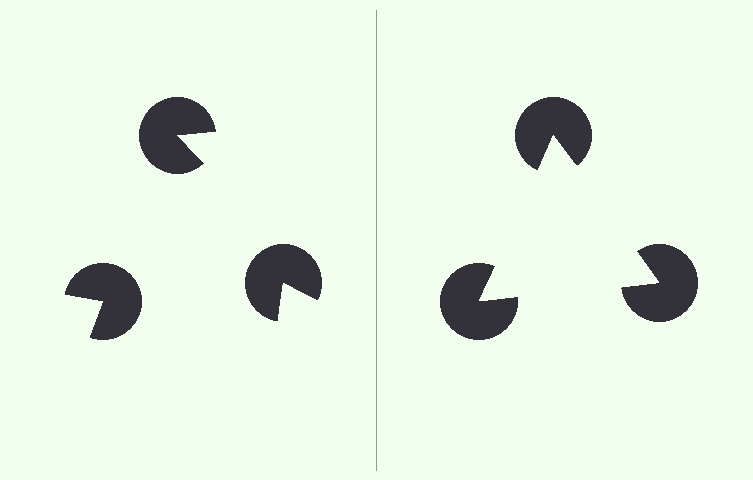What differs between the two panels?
The pac-man discs are positioned identically on both sides; only the wedge orientations differ. On the right they align to a triangle; on the left they are misaligned.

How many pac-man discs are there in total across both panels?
6 — 3 on each side.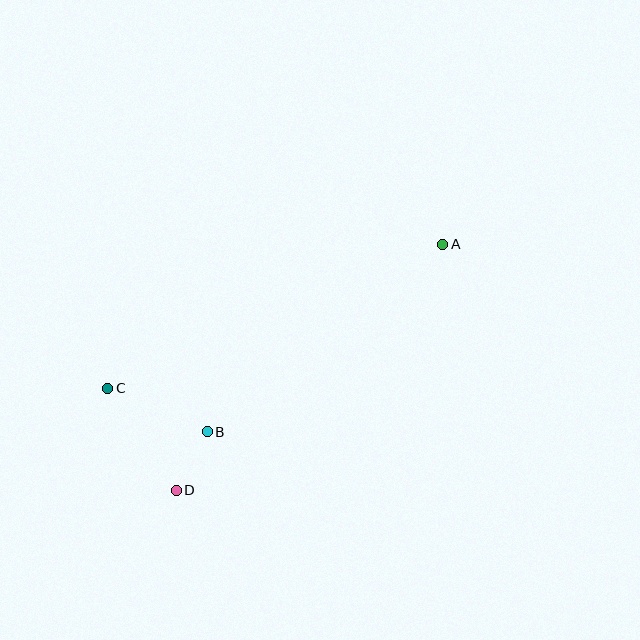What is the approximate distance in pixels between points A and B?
The distance between A and B is approximately 301 pixels.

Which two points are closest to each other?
Points B and D are closest to each other.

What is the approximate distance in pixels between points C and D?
The distance between C and D is approximately 123 pixels.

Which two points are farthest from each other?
Points A and C are farthest from each other.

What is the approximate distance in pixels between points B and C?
The distance between B and C is approximately 109 pixels.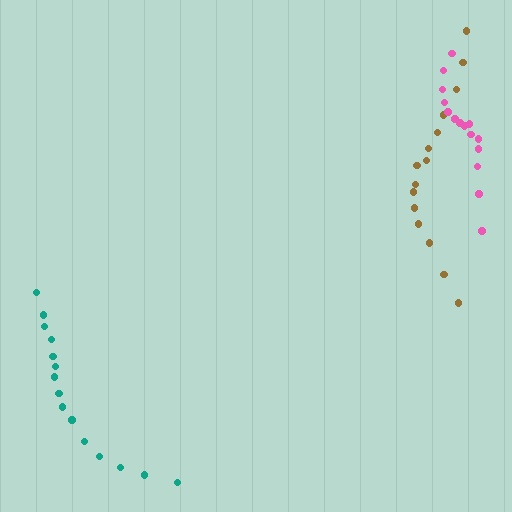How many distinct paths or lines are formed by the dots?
There are 3 distinct paths.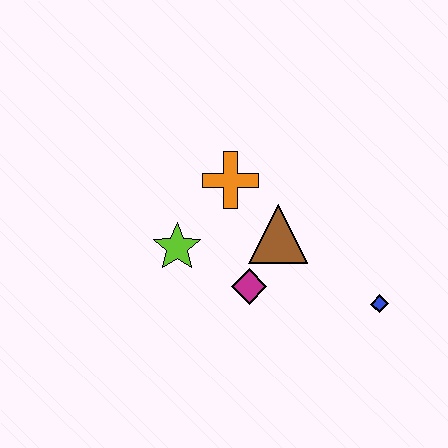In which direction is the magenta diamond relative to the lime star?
The magenta diamond is to the right of the lime star.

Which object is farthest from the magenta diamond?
The blue diamond is farthest from the magenta diamond.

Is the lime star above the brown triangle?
No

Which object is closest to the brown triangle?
The magenta diamond is closest to the brown triangle.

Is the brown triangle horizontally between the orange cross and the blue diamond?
Yes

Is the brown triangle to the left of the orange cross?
No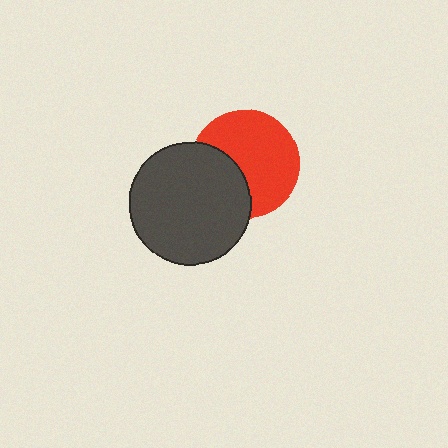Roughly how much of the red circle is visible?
Most of it is visible (roughly 66%).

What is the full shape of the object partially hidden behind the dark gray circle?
The partially hidden object is a red circle.